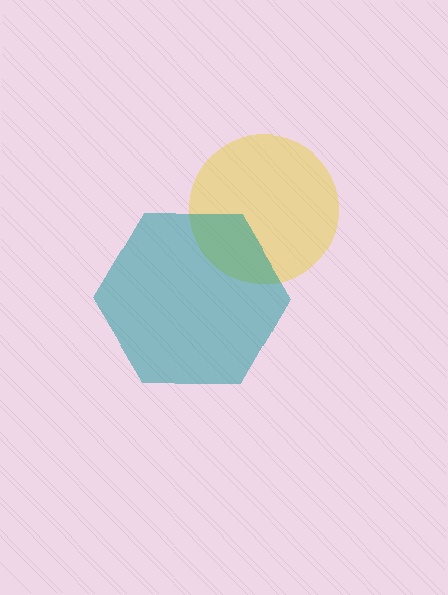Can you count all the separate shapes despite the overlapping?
Yes, there are 2 separate shapes.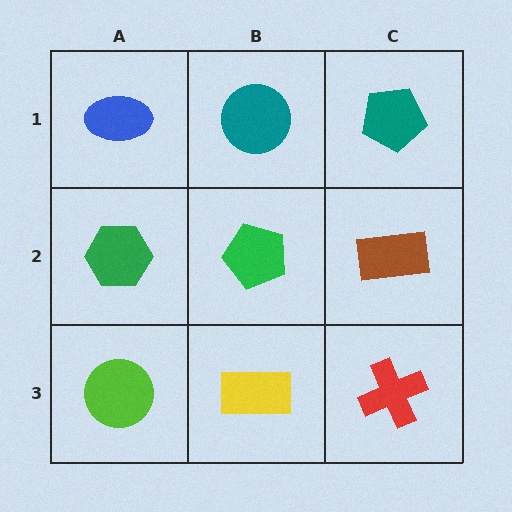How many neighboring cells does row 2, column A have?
3.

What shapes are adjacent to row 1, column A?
A green hexagon (row 2, column A), a teal circle (row 1, column B).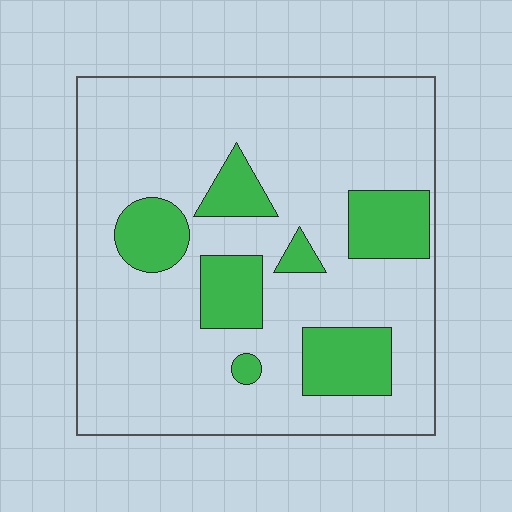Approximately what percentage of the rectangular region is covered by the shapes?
Approximately 20%.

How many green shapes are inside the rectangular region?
7.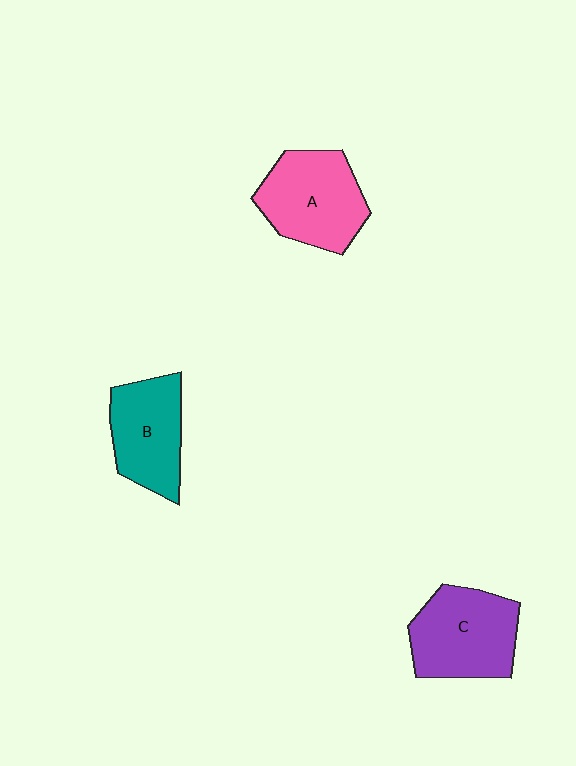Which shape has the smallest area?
Shape B (teal).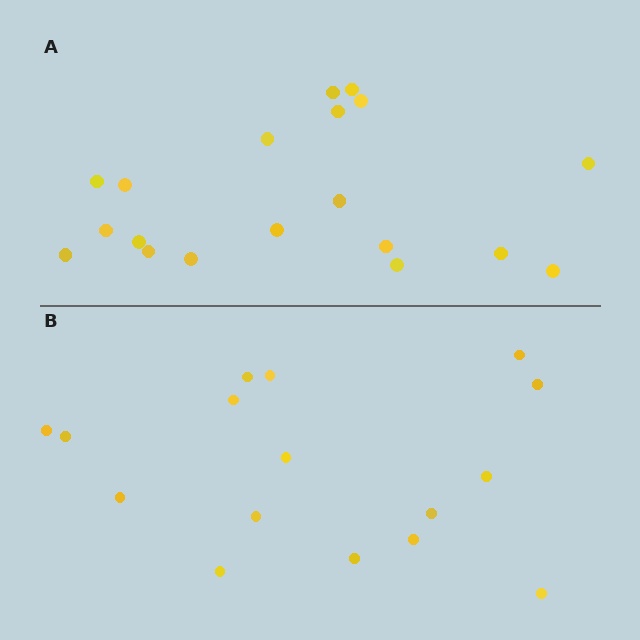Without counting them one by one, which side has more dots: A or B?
Region A (the top region) has more dots.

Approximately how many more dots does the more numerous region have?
Region A has just a few more — roughly 2 or 3 more dots than region B.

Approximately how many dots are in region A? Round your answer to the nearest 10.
About 20 dots. (The exact count is 19, which rounds to 20.)